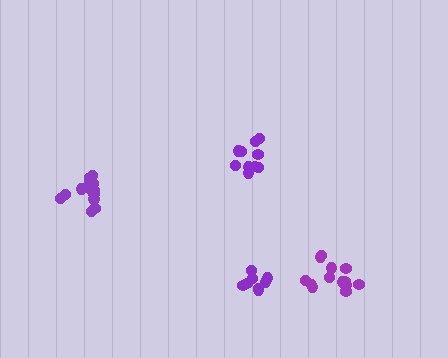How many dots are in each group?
Group 1: 8 dots, Group 2: 13 dots, Group 3: 13 dots, Group 4: 10 dots (44 total).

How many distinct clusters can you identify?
There are 4 distinct clusters.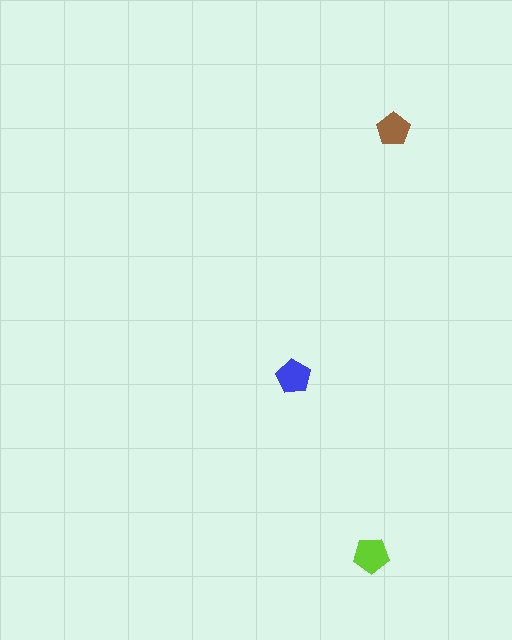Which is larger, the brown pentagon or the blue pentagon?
The blue one.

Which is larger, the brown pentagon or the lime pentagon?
The lime one.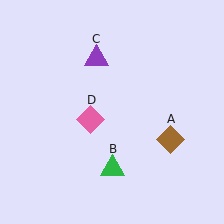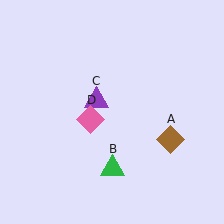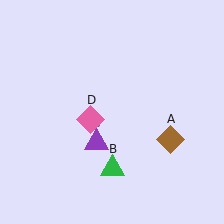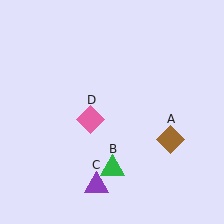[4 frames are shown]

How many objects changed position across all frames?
1 object changed position: purple triangle (object C).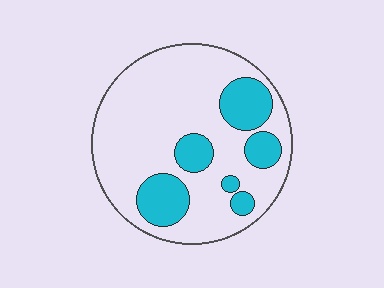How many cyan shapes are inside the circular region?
6.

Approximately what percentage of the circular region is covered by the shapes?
Approximately 25%.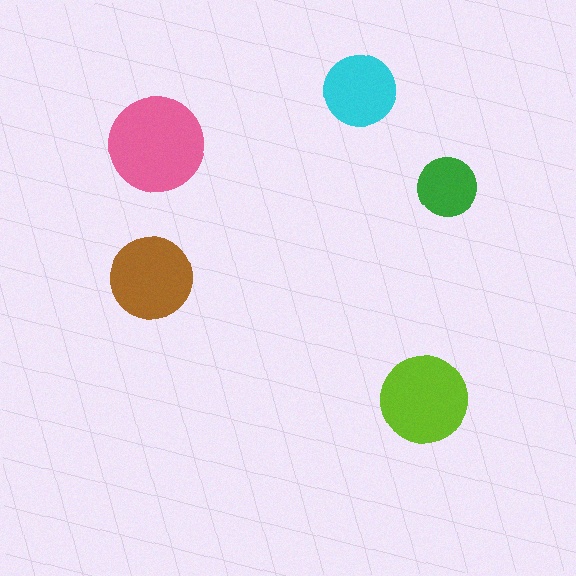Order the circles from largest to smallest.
the pink one, the lime one, the brown one, the cyan one, the green one.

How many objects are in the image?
There are 5 objects in the image.